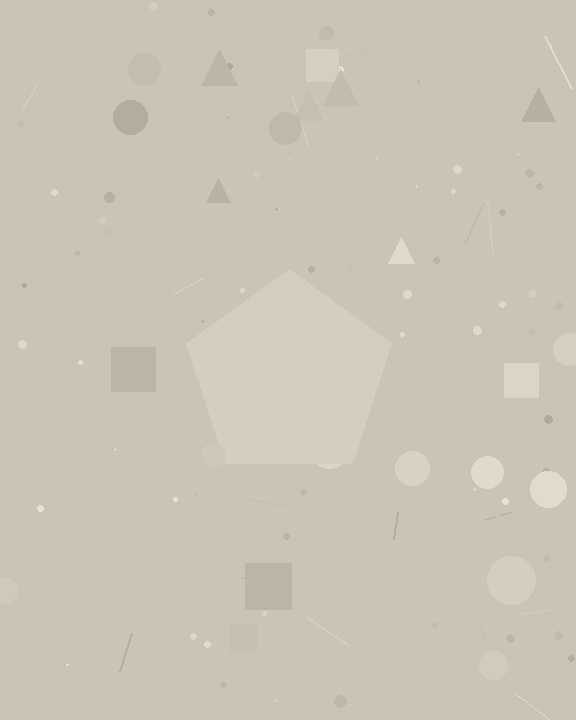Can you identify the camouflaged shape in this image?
The camouflaged shape is a pentagon.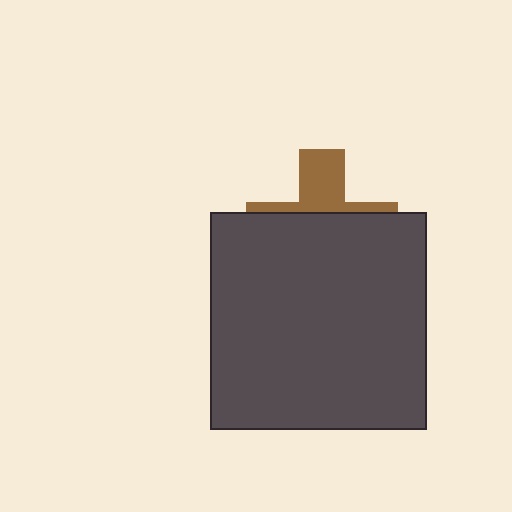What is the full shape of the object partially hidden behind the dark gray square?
The partially hidden object is a brown cross.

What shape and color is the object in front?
The object in front is a dark gray square.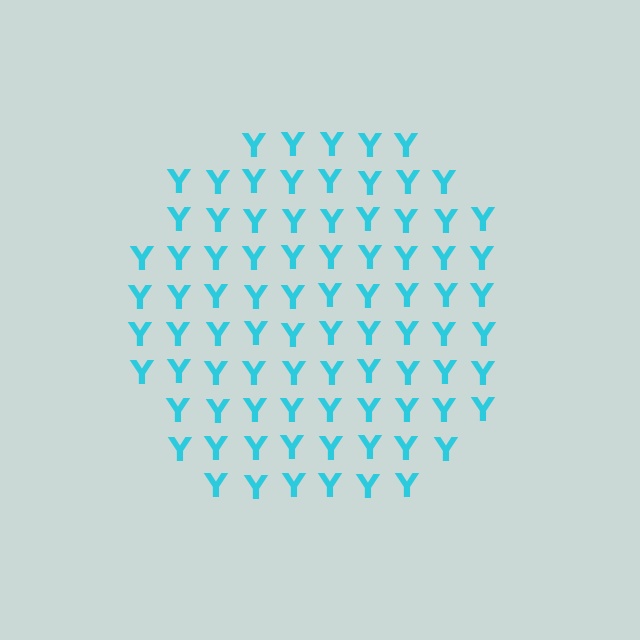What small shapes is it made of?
It is made of small letter Y's.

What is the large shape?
The large shape is a circle.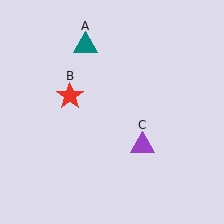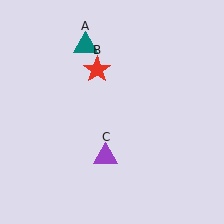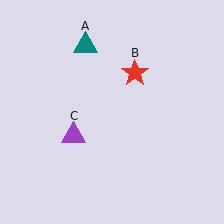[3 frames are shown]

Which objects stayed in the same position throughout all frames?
Teal triangle (object A) remained stationary.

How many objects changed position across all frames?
2 objects changed position: red star (object B), purple triangle (object C).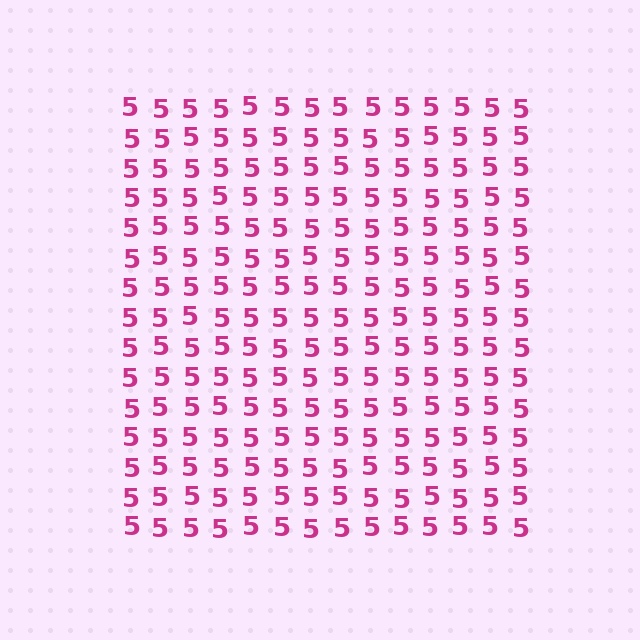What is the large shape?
The large shape is a square.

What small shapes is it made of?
It is made of small digit 5's.